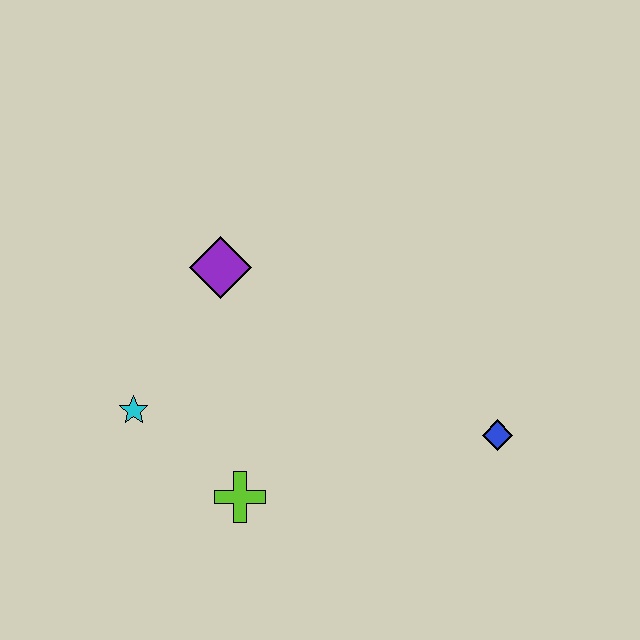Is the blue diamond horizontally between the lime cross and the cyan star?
No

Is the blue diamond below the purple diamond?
Yes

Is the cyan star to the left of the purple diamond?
Yes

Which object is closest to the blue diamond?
The lime cross is closest to the blue diamond.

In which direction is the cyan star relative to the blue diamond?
The cyan star is to the left of the blue diamond.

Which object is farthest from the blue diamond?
The cyan star is farthest from the blue diamond.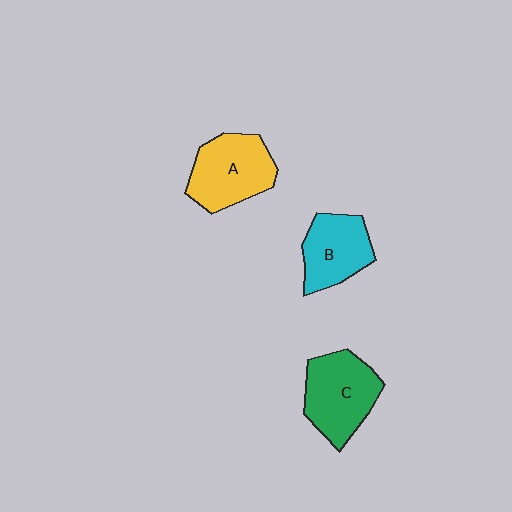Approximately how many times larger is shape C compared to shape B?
Approximately 1.2 times.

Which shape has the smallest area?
Shape B (cyan).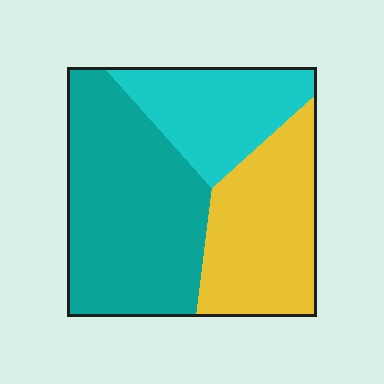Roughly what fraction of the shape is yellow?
Yellow covers roughly 30% of the shape.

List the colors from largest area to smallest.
From largest to smallest: teal, yellow, cyan.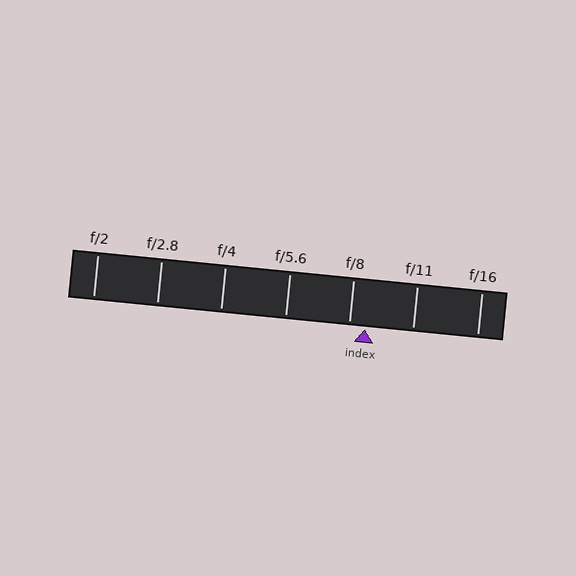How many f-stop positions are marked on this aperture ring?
There are 7 f-stop positions marked.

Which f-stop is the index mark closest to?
The index mark is closest to f/8.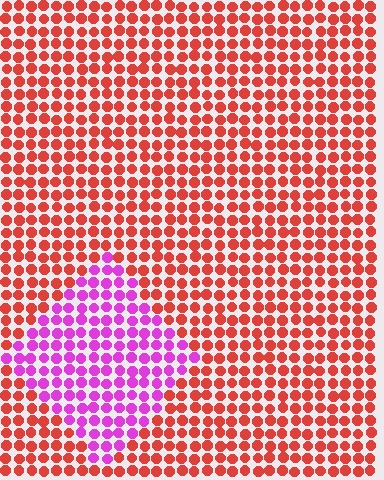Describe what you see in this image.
The image is filled with small red elements in a uniform arrangement. A diamond-shaped region is visible where the elements are tinted to a slightly different hue, forming a subtle color boundary.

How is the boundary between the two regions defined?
The boundary is defined purely by a slight shift in hue (about 61 degrees). Spacing, size, and orientation are identical on both sides.